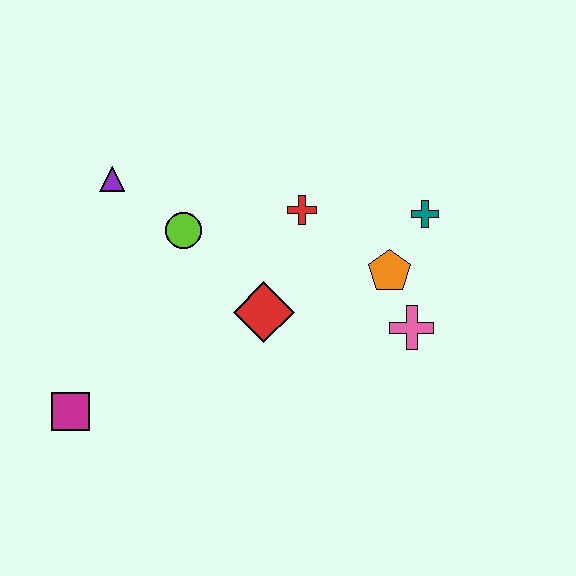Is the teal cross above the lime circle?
Yes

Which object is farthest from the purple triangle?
The pink cross is farthest from the purple triangle.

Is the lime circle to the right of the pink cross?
No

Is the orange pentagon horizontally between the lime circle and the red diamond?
No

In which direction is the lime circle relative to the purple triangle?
The lime circle is to the right of the purple triangle.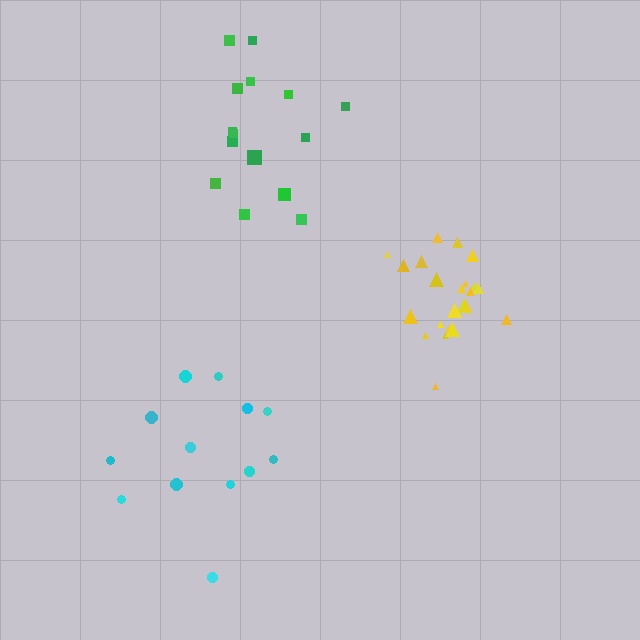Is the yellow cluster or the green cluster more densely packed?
Yellow.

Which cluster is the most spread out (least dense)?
Cyan.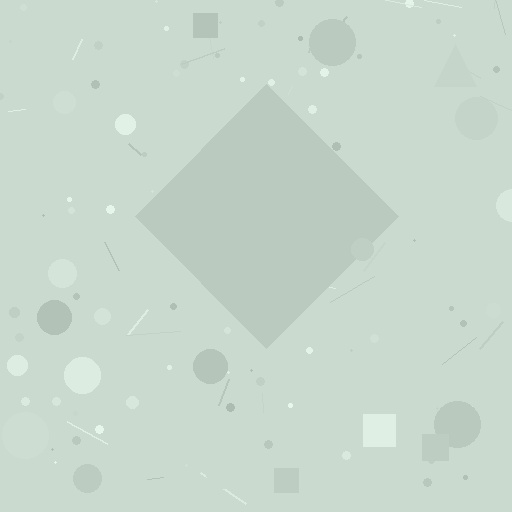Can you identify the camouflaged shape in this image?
The camouflaged shape is a diamond.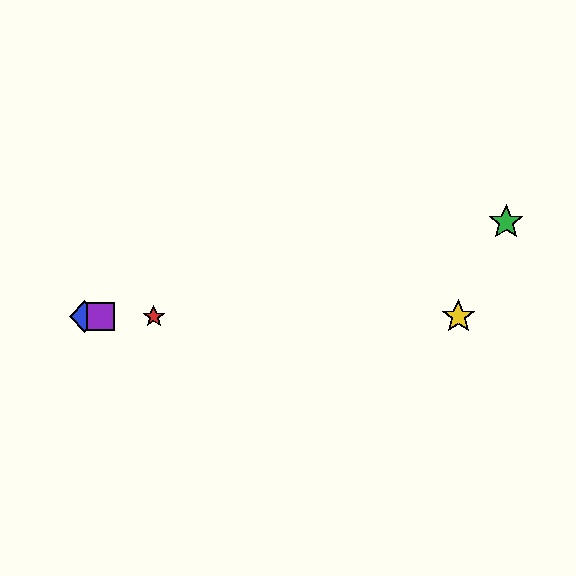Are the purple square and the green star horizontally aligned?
No, the purple square is at y≈317 and the green star is at y≈222.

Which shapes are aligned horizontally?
The red star, the blue diamond, the yellow star, the purple square are aligned horizontally.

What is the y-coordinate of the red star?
The red star is at y≈317.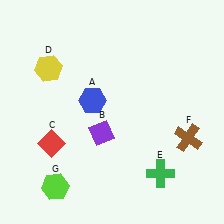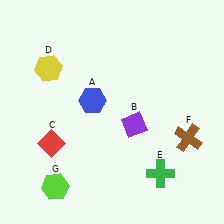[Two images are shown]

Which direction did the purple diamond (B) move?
The purple diamond (B) moved right.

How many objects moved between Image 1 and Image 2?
1 object moved between the two images.